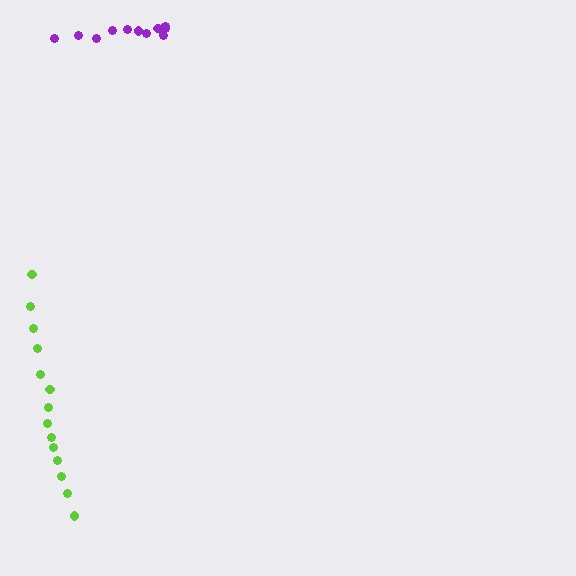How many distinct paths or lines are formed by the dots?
There are 2 distinct paths.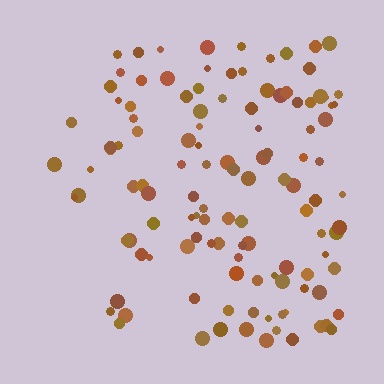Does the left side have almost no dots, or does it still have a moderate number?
Still a moderate number, just noticeably fewer than the right.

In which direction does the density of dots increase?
From left to right, with the right side densest.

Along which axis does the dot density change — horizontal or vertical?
Horizontal.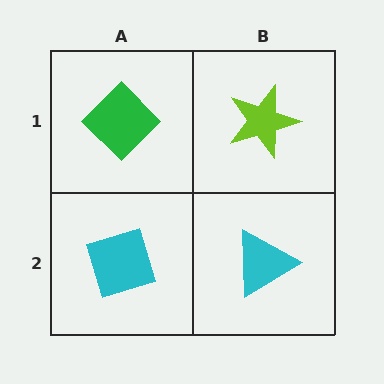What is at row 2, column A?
A cyan diamond.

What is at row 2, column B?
A cyan triangle.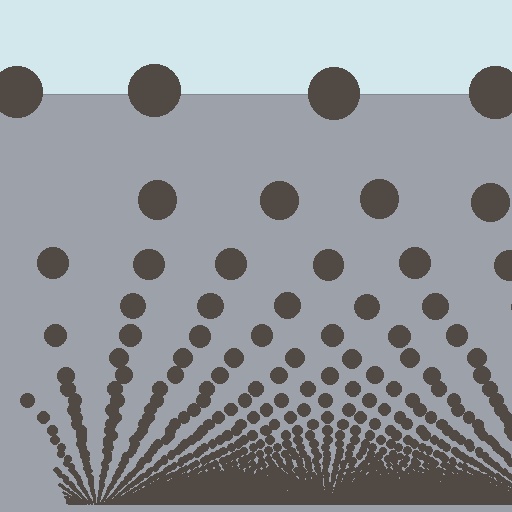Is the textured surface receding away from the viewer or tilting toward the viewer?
The surface appears to tilt toward the viewer. Texture elements get larger and sparser toward the top.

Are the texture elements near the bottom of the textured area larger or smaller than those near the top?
Smaller. The gradient is inverted — elements near the bottom are smaller and denser.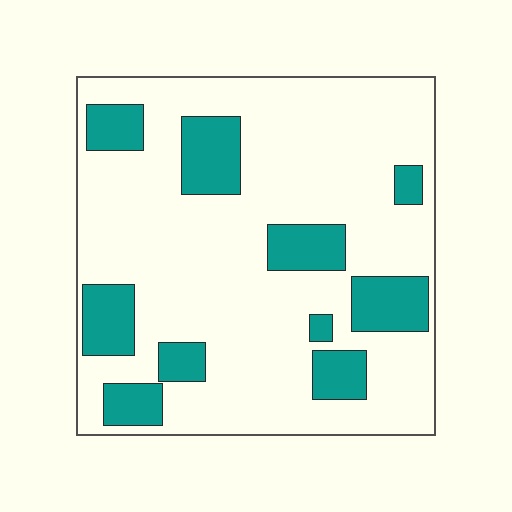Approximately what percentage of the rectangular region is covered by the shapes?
Approximately 20%.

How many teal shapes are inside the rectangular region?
10.